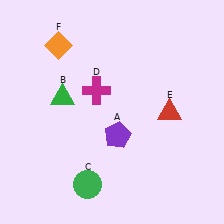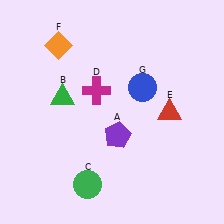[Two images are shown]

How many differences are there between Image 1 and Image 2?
There is 1 difference between the two images.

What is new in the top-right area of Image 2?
A blue circle (G) was added in the top-right area of Image 2.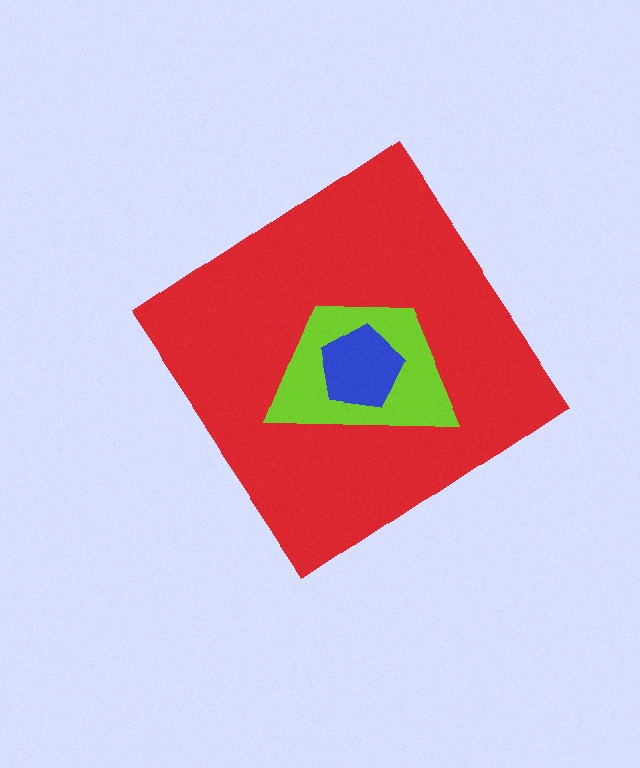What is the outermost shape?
The red diamond.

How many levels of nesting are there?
3.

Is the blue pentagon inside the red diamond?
Yes.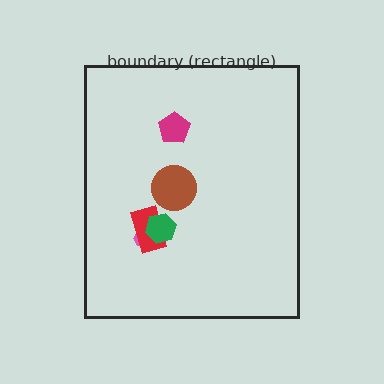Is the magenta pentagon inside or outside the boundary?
Inside.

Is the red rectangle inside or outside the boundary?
Inside.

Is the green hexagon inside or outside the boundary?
Inside.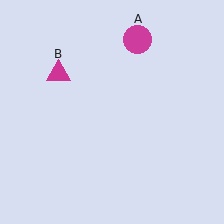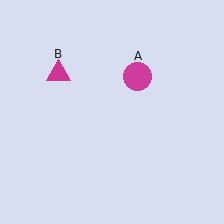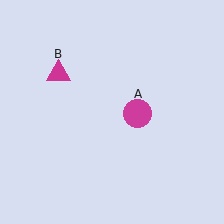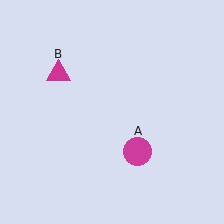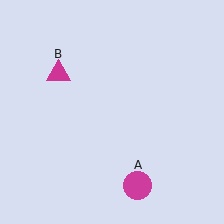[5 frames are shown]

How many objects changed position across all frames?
1 object changed position: magenta circle (object A).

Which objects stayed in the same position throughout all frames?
Magenta triangle (object B) remained stationary.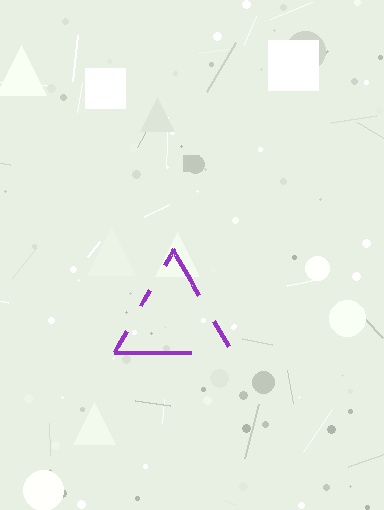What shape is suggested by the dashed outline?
The dashed outline suggests a triangle.